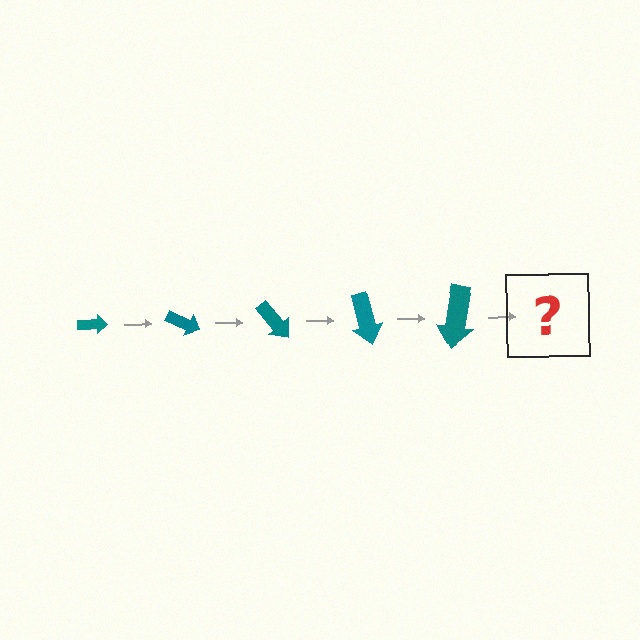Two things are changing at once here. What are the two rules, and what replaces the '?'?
The two rules are that the arrow grows larger each step and it rotates 25 degrees each step. The '?' should be an arrow, larger than the previous one and rotated 125 degrees from the start.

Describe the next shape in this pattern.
It should be an arrow, larger than the previous one and rotated 125 degrees from the start.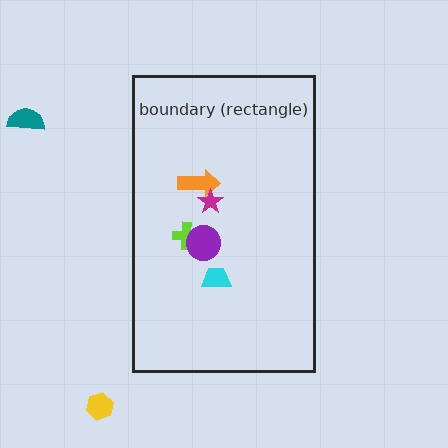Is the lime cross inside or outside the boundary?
Inside.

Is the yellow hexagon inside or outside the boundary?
Outside.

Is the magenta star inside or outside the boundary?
Inside.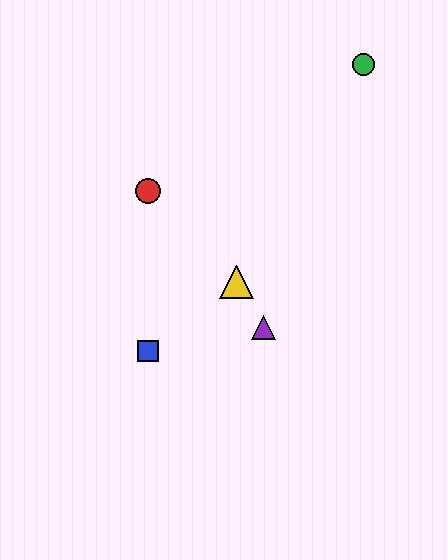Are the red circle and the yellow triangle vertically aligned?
No, the red circle is at x≈148 and the yellow triangle is at x≈236.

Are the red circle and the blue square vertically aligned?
Yes, both are at x≈148.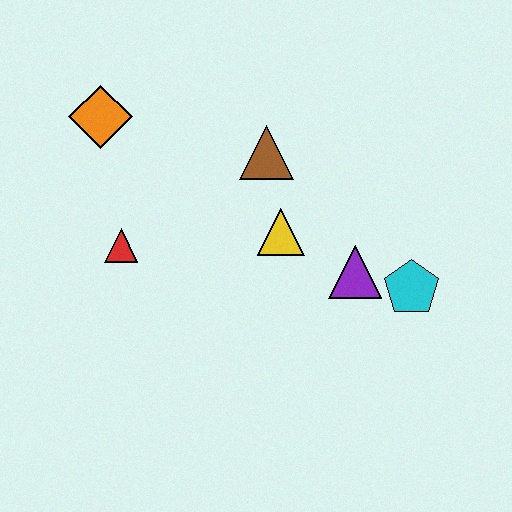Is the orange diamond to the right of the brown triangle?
No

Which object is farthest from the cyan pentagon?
The orange diamond is farthest from the cyan pentagon.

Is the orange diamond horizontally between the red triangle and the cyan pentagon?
No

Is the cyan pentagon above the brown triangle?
No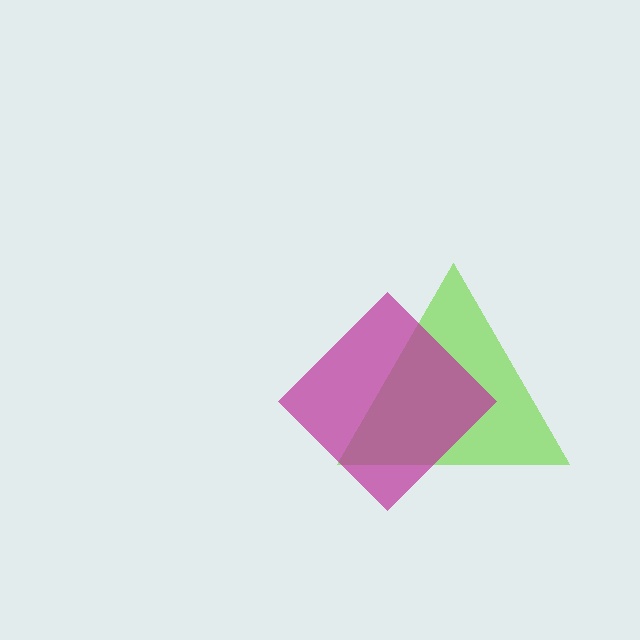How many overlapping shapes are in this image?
There are 2 overlapping shapes in the image.